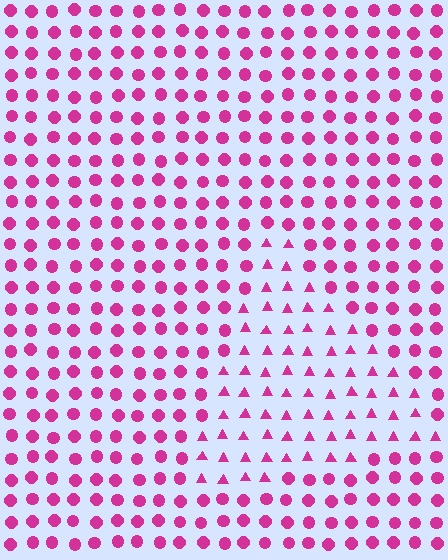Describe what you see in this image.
The image is filled with small magenta elements arranged in a uniform grid. A triangle-shaped region contains triangles, while the surrounding area contains circles. The boundary is defined purely by the change in element shape.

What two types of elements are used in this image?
The image uses triangles inside the triangle region and circles outside it.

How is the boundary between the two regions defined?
The boundary is defined by a change in element shape: triangles inside vs. circles outside. All elements share the same color and spacing.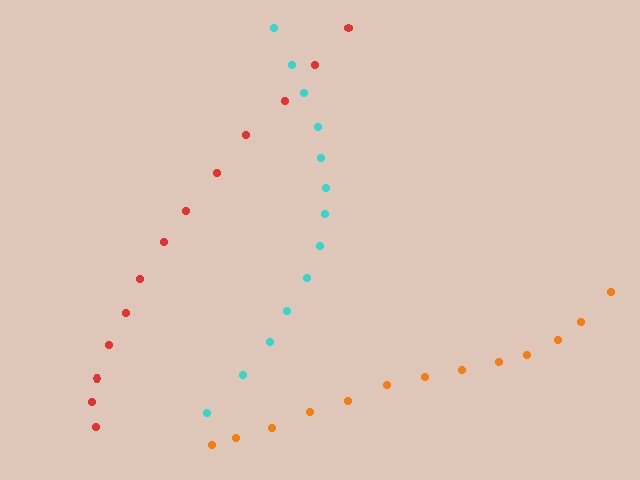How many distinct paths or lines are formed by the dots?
There are 3 distinct paths.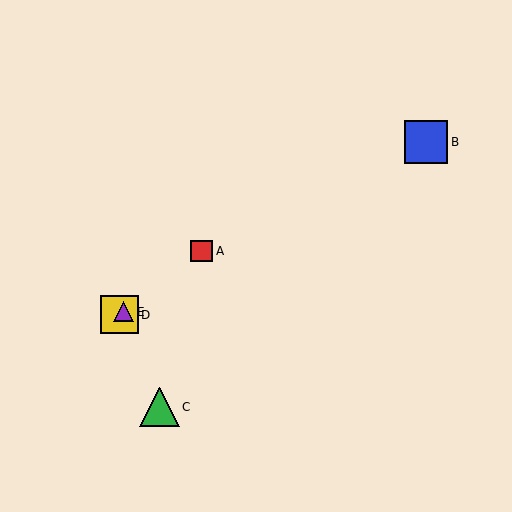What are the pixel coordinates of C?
Object C is at (160, 407).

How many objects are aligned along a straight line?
3 objects (A, D, E) are aligned along a straight line.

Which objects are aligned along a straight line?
Objects A, D, E are aligned along a straight line.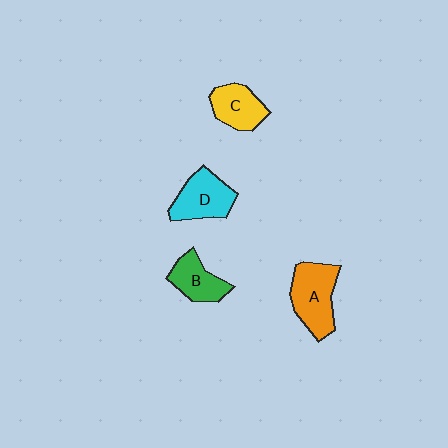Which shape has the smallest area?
Shape B (green).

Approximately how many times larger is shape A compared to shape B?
Approximately 1.4 times.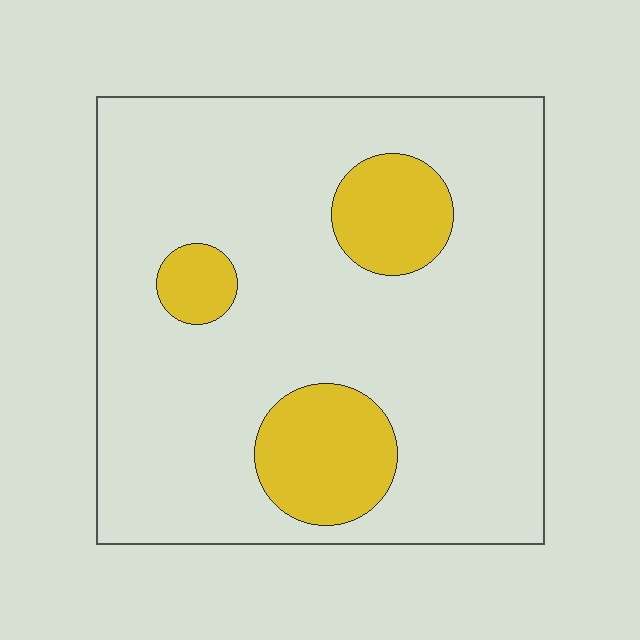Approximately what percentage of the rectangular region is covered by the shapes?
Approximately 15%.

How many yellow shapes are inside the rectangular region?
3.